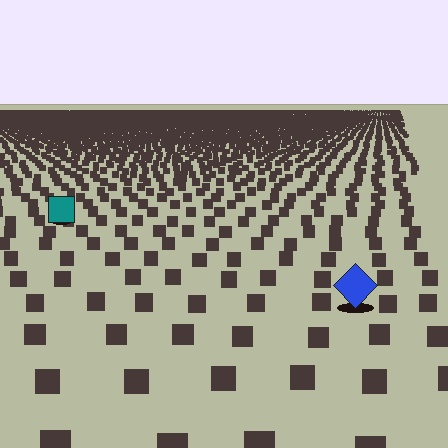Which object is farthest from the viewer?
The teal square is farthest from the viewer. It appears smaller and the ground texture around it is denser.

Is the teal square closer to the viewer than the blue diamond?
No. The blue diamond is closer — you can tell from the texture gradient: the ground texture is coarser near it.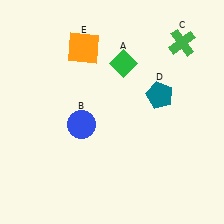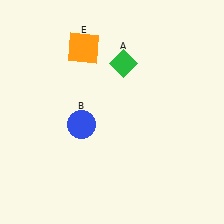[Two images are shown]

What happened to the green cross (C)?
The green cross (C) was removed in Image 2. It was in the top-right area of Image 1.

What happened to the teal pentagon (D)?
The teal pentagon (D) was removed in Image 2. It was in the top-right area of Image 1.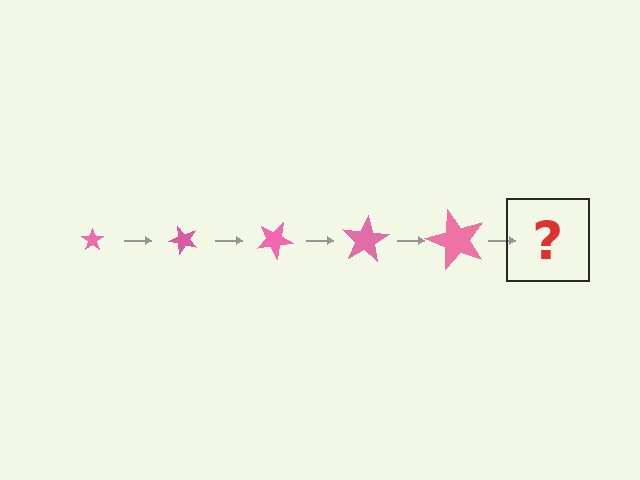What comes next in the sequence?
The next element should be a star, larger than the previous one and rotated 250 degrees from the start.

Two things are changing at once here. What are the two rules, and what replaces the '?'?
The two rules are that the star grows larger each step and it rotates 50 degrees each step. The '?' should be a star, larger than the previous one and rotated 250 degrees from the start.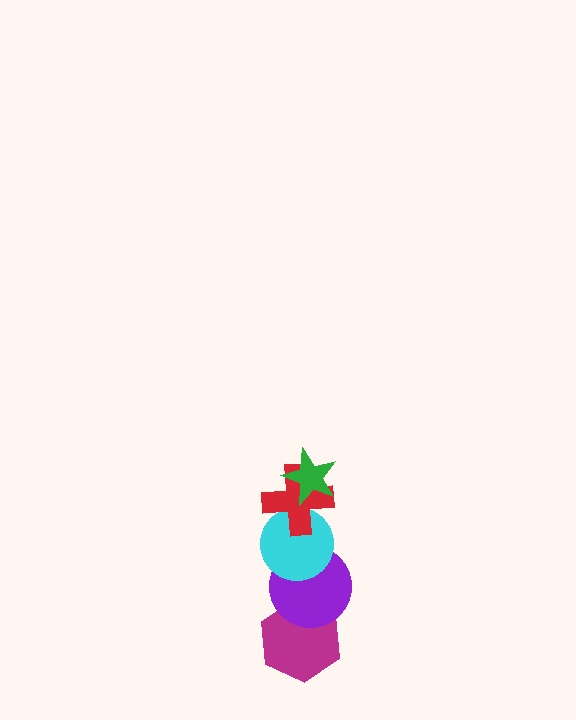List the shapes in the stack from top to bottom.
From top to bottom: the green star, the red cross, the cyan circle, the purple circle, the magenta hexagon.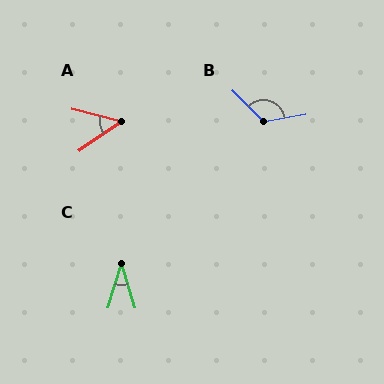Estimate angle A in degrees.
Approximately 48 degrees.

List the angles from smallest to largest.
C (34°), A (48°), B (126°).